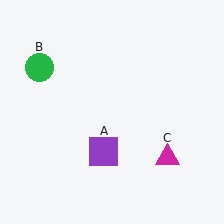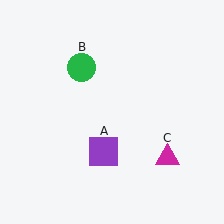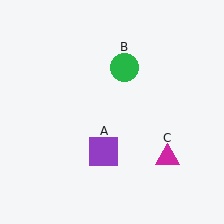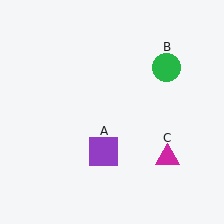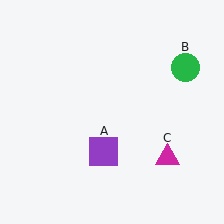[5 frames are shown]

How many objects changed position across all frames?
1 object changed position: green circle (object B).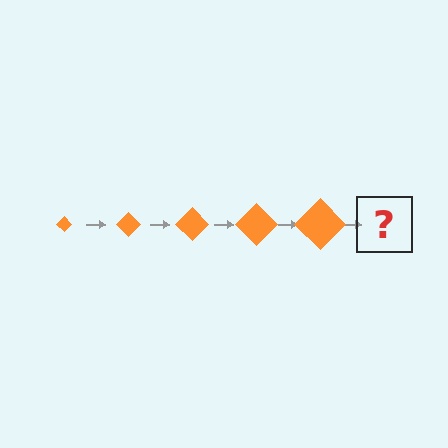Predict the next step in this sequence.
The next step is an orange diamond, larger than the previous one.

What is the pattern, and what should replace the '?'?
The pattern is that the diamond gets progressively larger each step. The '?' should be an orange diamond, larger than the previous one.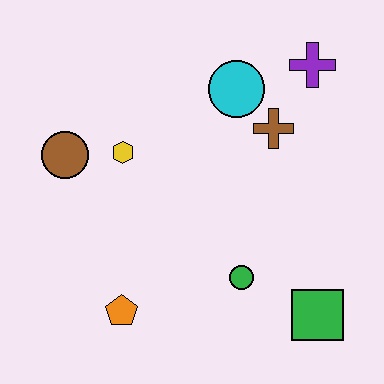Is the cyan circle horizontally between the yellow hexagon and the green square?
Yes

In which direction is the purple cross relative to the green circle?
The purple cross is above the green circle.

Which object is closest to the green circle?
The green square is closest to the green circle.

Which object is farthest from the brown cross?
The orange pentagon is farthest from the brown cross.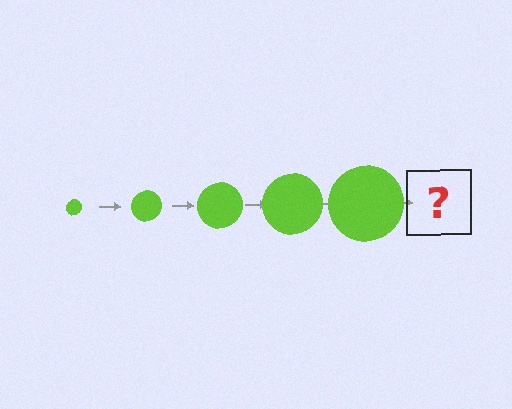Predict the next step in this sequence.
The next step is a lime circle, larger than the previous one.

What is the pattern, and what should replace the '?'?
The pattern is that the circle gets progressively larger each step. The '?' should be a lime circle, larger than the previous one.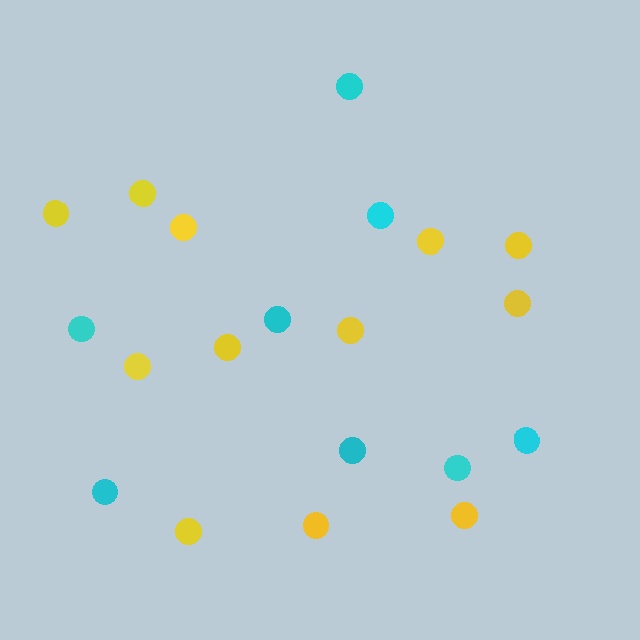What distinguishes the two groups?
There are 2 groups: one group of yellow circles (12) and one group of cyan circles (8).